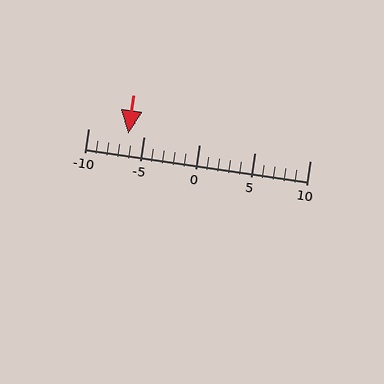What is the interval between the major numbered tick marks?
The major tick marks are spaced 5 units apart.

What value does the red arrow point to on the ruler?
The red arrow points to approximately -6.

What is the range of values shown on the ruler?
The ruler shows values from -10 to 10.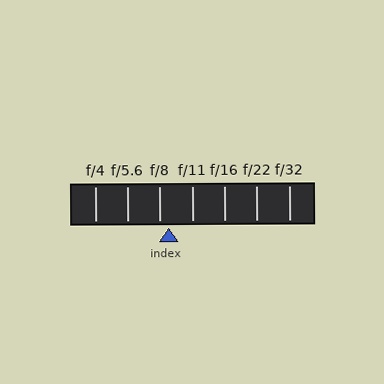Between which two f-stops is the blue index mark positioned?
The index mark is between f/8 and f/11.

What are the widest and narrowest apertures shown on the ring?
The widest aperture shown is f/4 and the narrowest is f/32.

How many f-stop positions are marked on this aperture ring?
There are 7 f-stop positions marked.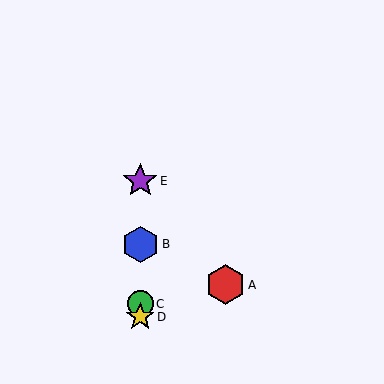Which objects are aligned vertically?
Objects B, C, D, E are aligned vertically.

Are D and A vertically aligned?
No, D is at x≈140 and A is at x≈225.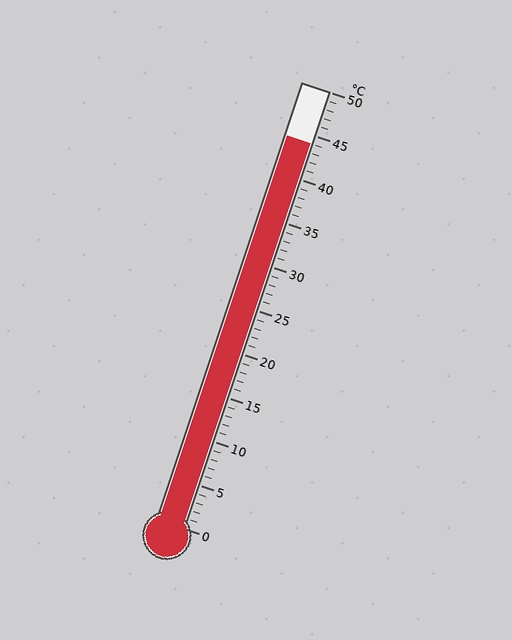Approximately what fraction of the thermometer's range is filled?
The thermometer is filled to approximately 90% of its range.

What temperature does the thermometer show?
The thermometer shows approximately 44°C.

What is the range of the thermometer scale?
The thermometer scale ranges from 0°C to 50°C.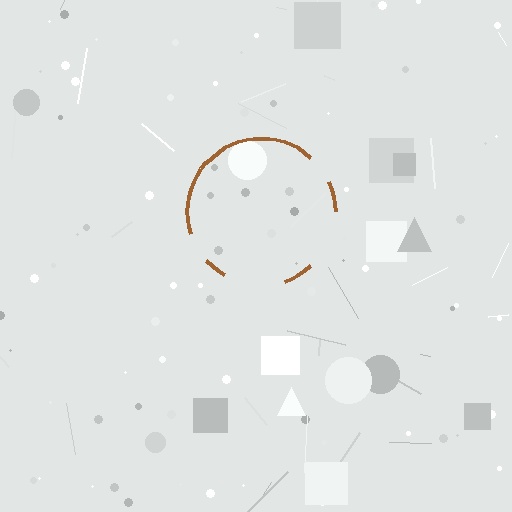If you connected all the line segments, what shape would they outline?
They would outline a circle.